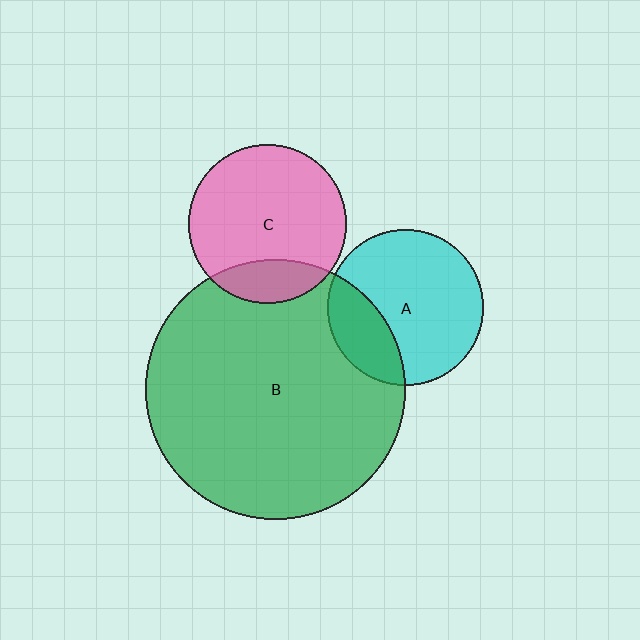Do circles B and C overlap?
Yes.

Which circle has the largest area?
Circle B (green).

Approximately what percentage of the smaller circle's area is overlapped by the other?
Approximately 20%.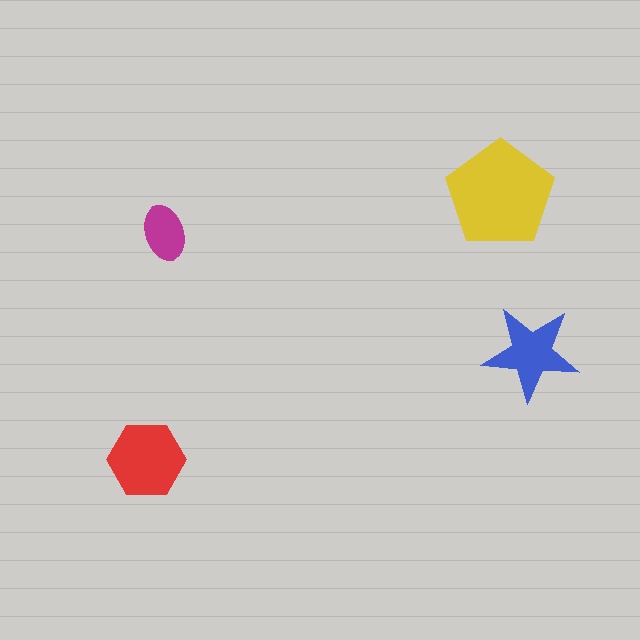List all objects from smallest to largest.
The magenta ellipse, the blue star, the red hexagon, the yellow pentagon.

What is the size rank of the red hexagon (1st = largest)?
2nd.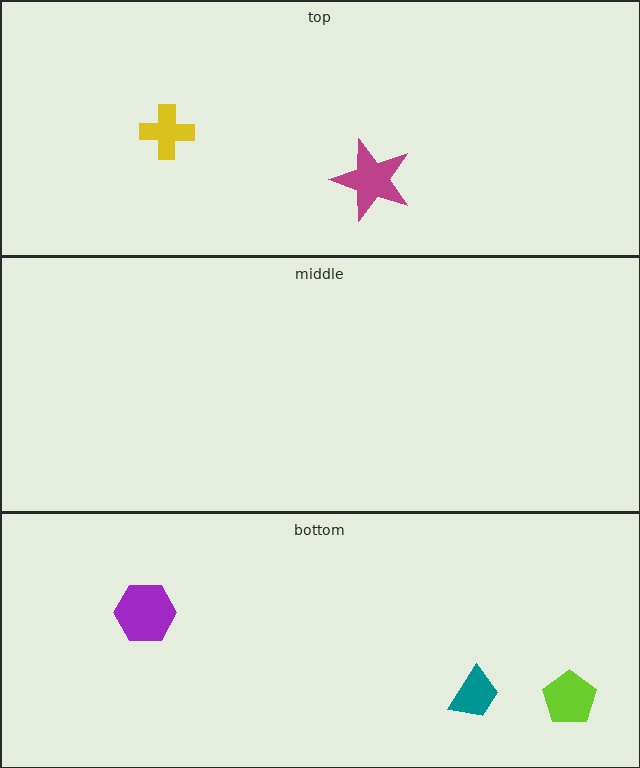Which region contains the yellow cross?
The top region.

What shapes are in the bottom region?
The teal trapezoid, the purple hexagon, the lime pentagon.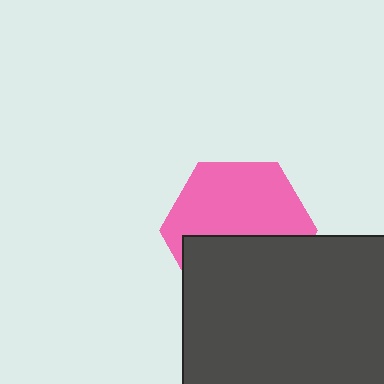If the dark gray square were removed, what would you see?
You would see the complete pink hexagon.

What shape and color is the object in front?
The object in front is a dark gray square.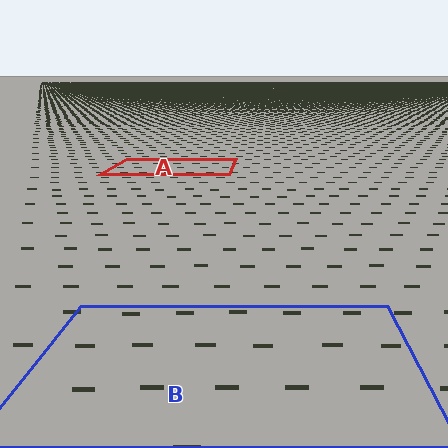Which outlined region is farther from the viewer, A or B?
Region A is farther from the viewer — the texture elements inside it appear smaller and more densely packed.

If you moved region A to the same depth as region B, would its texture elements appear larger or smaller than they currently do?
They would appear larger. At a closer depth, the same texture elements are projected at a bigger on-screen size.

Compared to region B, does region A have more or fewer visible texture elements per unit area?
Region A has more texture elements per unit area — they are packed more densely because it is farther away.